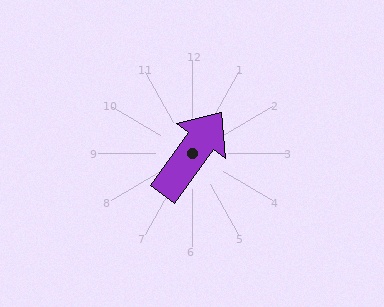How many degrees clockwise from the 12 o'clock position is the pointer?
Approximately 35 degrees.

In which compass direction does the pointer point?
Northeast.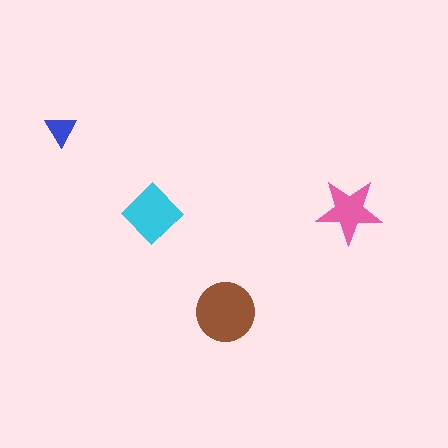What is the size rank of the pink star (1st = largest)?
3rd.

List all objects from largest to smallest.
The brown circle, the cyan diamond, the pink star, the blue triangle.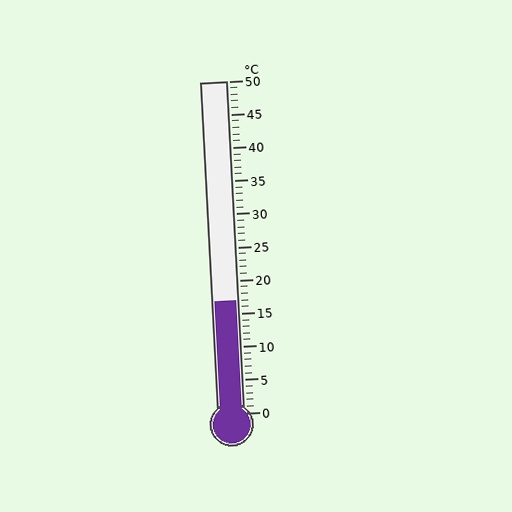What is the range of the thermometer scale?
The thermometer scale ranges from 0°C to 50°C.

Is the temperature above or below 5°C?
The temperature is above 5°C.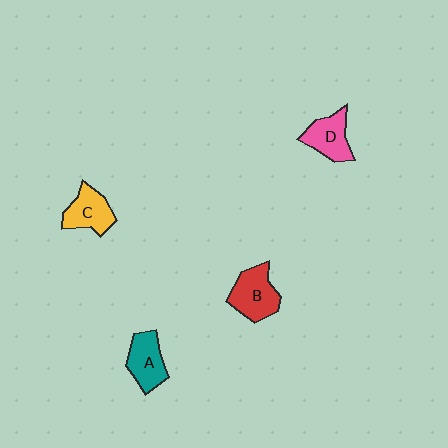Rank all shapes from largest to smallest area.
From largest to smallest: B (red), A (teal), C (yellow), D (pink).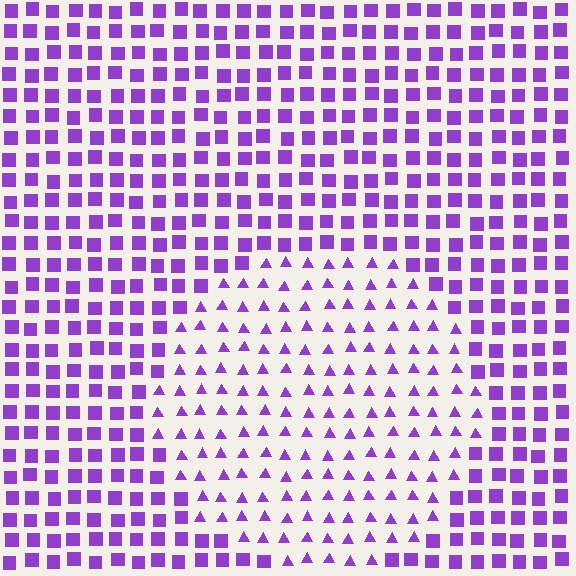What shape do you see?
I see a circle.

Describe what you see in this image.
The image is filled with small purple elements arranged in a uniform grid. A circle-shaped region contains triangles, while the surrounding area contains squares. The boundary is defined purely by the change in element shape.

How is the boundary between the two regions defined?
The boundary is defined by a change in element shape: triangles inside vs. squares outside. All elements share the same color and spacing.